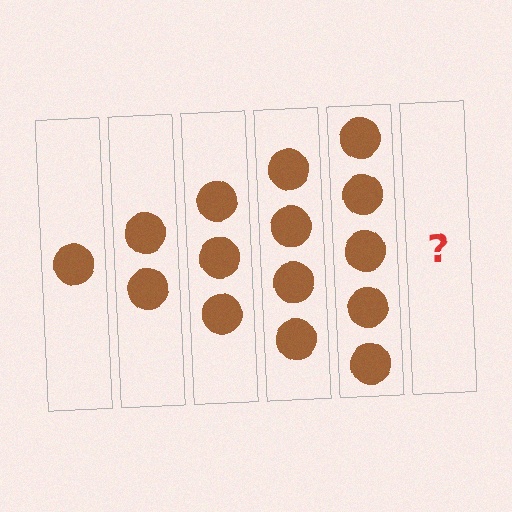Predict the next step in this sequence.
The next step is 6 circles.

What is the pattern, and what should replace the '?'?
The pattern is that each step adds one more circle. The '?' should be 6 circles.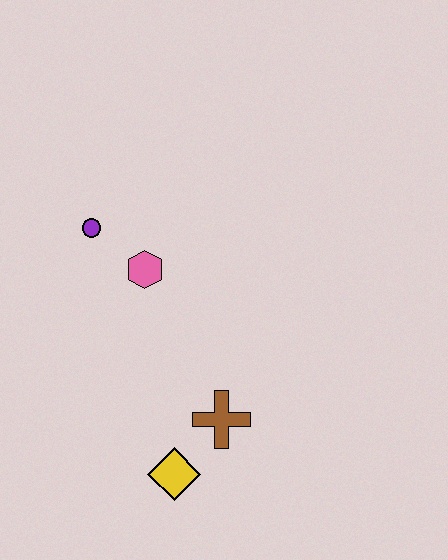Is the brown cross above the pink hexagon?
No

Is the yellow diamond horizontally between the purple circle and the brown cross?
Yes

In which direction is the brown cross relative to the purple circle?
The brown cross is below the purple circle.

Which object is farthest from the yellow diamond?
The purple circle is farthest from the yellow diamond.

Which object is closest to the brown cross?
The yellow diamond is closest to the brown cross.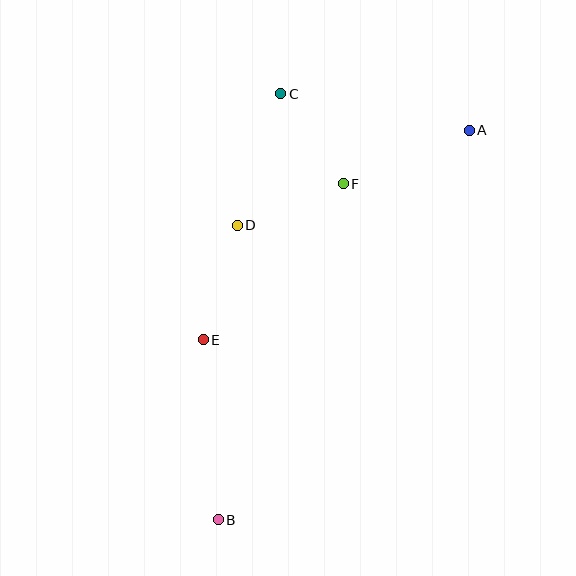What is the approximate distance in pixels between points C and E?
The distance between C and E is approximately 258 pixels.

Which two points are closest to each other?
Points C and F are closest to each other.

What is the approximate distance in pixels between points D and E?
The distance between D and E is approximately 119 pixels.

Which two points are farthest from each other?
Points A and B are farthest from each other.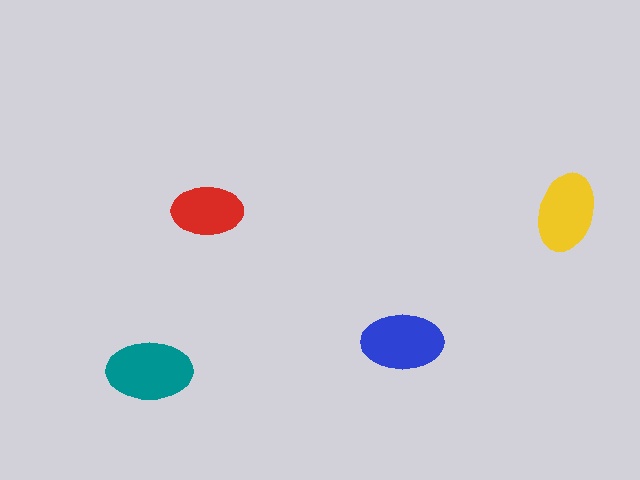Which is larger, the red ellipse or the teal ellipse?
The teal one.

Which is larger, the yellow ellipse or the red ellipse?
The yellow one.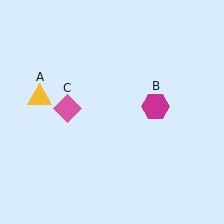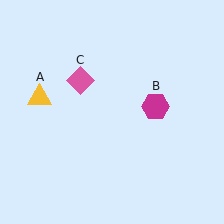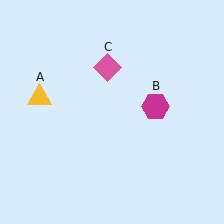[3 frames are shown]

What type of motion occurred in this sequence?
The pink diamond (object C) rotated clockwise around the center of the scene.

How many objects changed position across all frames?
1 object changed position: pink diamond (object C).